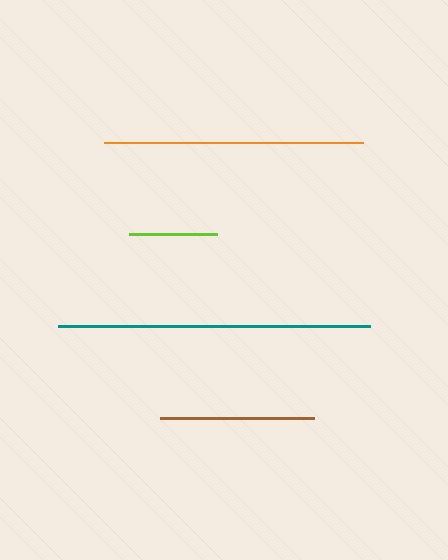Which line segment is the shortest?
The lime line is the shortest at approximately 87 pixels.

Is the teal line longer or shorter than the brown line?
The teal line is longer than the brown line.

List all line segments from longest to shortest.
From longest to shortest: teal, orange, brown, lime.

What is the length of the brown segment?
The brown segment is approximately 153 pixels long.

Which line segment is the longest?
The teal line is the longest at approximately 313 pixels.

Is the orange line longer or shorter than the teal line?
The teal line is longer than the orange line.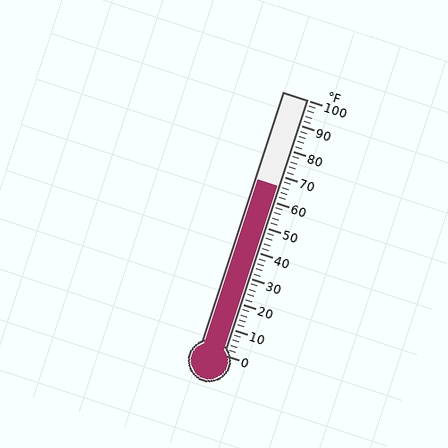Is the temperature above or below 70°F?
The temperature is below 70°F.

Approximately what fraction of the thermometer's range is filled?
The thermometer is filled to approximately 65% of its range.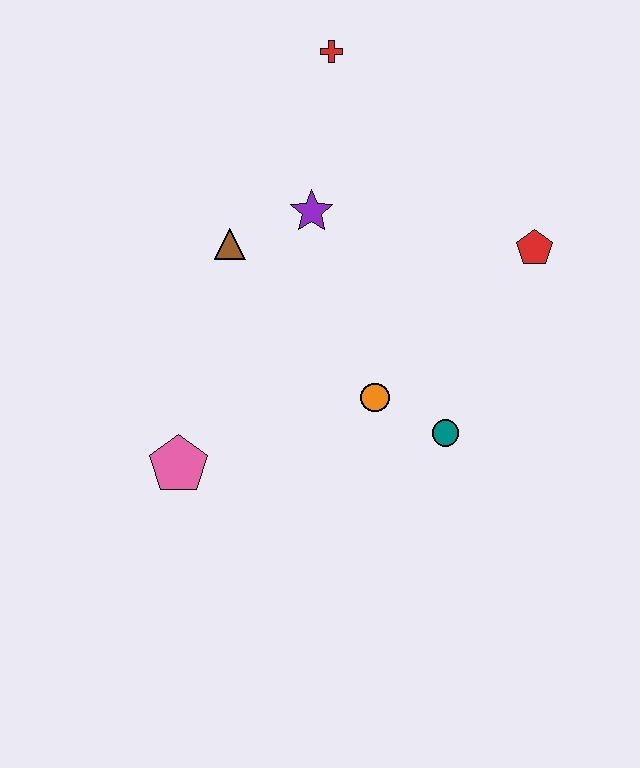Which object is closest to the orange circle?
The teal circle is closest to the orange circle.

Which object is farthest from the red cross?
The pink pentagon is farthest from the red cross.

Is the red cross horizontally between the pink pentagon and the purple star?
No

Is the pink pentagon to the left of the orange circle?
Yes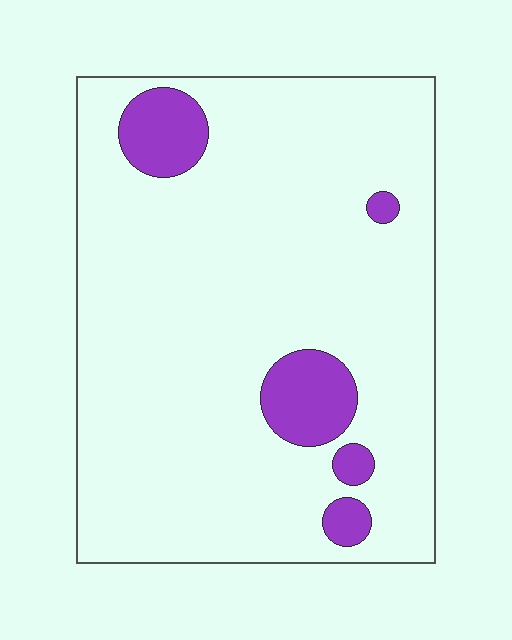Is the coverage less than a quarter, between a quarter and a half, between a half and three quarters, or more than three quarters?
Less than a quarter.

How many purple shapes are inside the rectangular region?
5.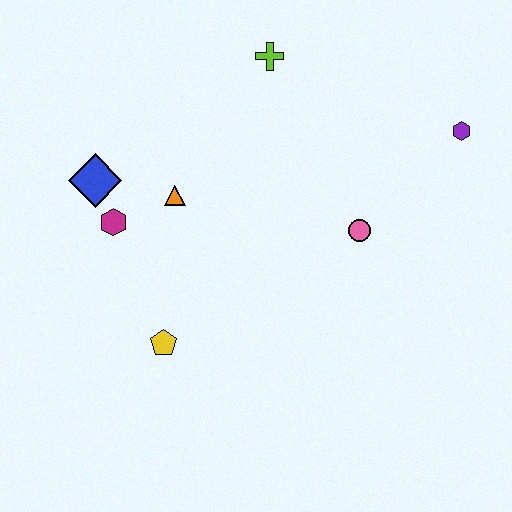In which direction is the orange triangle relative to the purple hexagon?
The orange triangle is to the left of the purple hexagon.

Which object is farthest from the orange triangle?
The purple hexagon is farthest from the orange triangle.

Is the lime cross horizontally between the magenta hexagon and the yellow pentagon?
No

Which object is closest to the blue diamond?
The magenta hexagon is closest to the blue diamond.